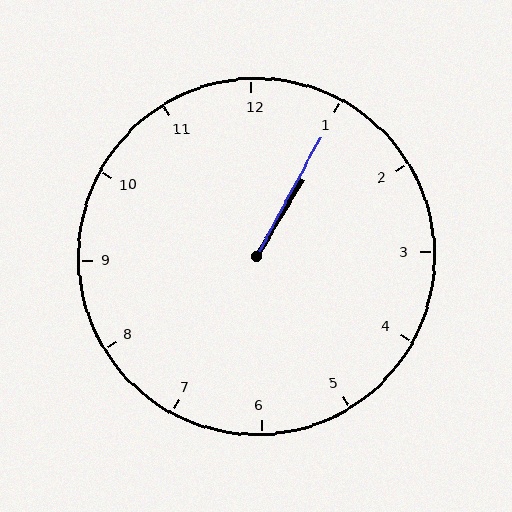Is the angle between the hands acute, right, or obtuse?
It is acute.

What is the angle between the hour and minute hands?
Approximately 2 degrees.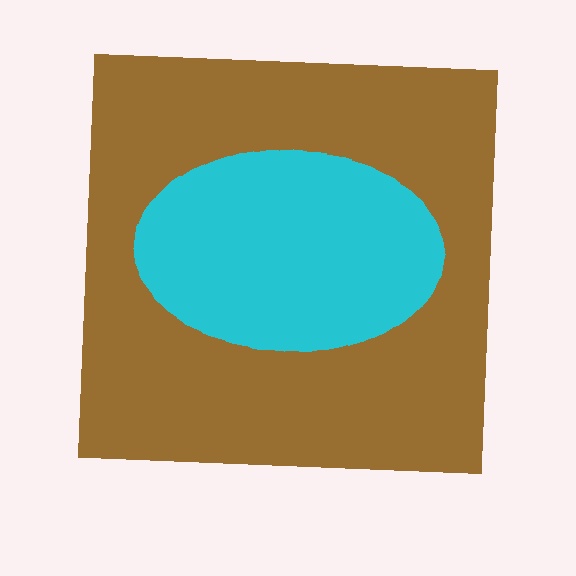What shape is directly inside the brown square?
The cyan ellipse.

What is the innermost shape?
The cyan ellipse.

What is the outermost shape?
The brown square.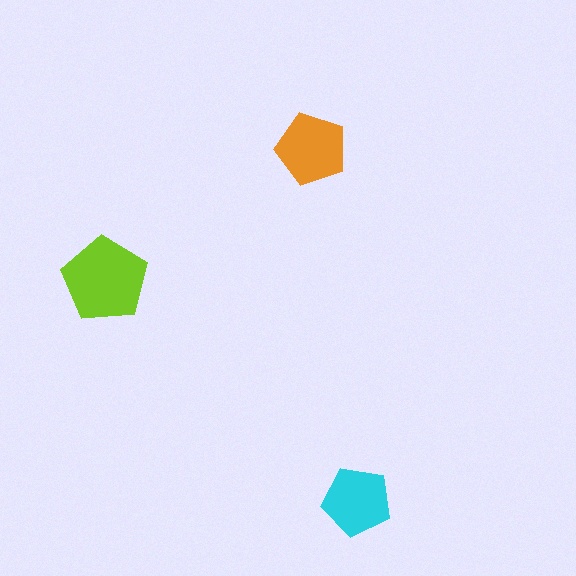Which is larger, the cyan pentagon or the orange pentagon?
The orange one.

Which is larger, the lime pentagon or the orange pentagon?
The lime one.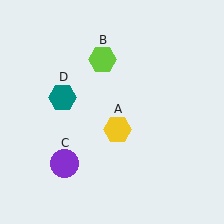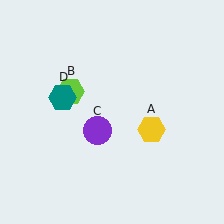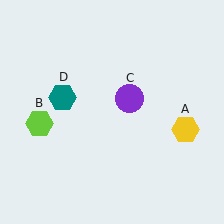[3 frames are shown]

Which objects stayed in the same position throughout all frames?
Teal hexagon (object D) remained stationary.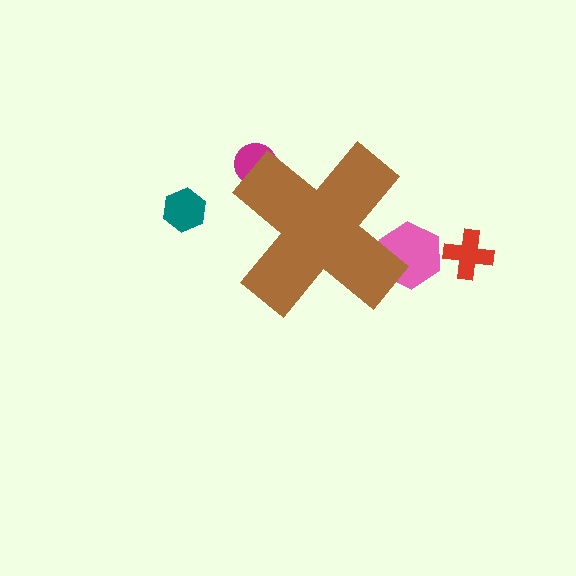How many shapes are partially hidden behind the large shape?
2 shapes are partially hidden.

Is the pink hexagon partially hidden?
Yes, the pink hexagon is partially hidden behind the brown cross.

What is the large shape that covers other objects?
A brown cross.